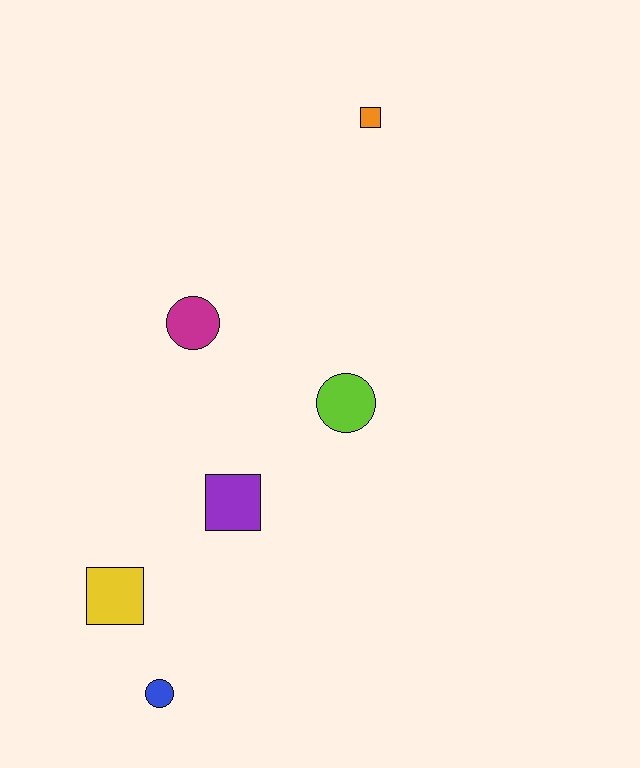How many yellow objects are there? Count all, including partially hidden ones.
There is 1 yellow object.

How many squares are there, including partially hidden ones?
There are 3 squares.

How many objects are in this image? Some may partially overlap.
There are 6 objects.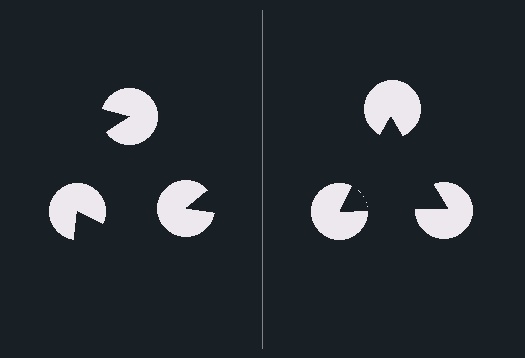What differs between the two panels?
The pac-man discs are positioned identically on both sides; only the wedge orientations differ. On the right they align to a triangle; on the left they are misaligned.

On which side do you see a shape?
An illusory triangle appears on the right side. On the left side the wedge cuts are rotated, so no coherent shape forms.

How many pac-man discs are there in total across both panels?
6 — 3 on each side.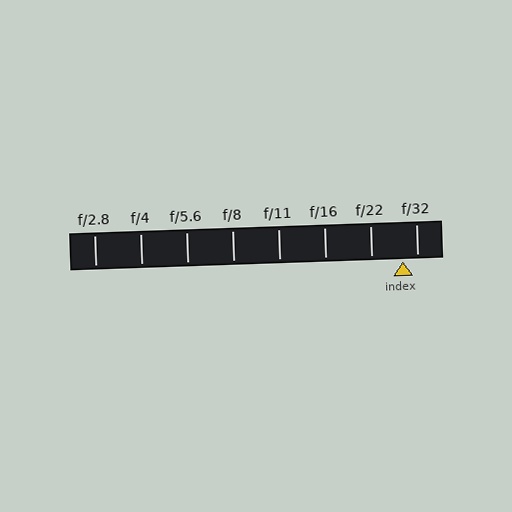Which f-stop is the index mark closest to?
The index mark is closest to f/32.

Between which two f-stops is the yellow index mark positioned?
The index mark is between f/22 and f/32.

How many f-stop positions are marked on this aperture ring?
There are 8 f-stop positions marked.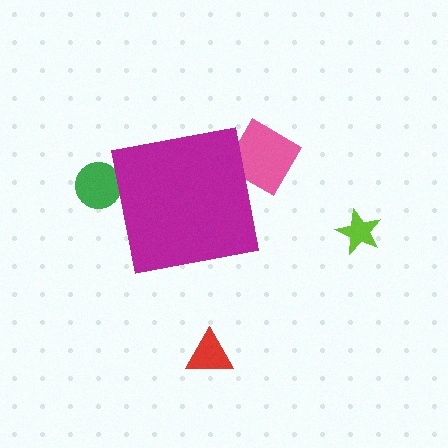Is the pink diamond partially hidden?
Yes, the pink diamond is partially hidden behind the magenta square.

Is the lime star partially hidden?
No, the lime star is fully visible.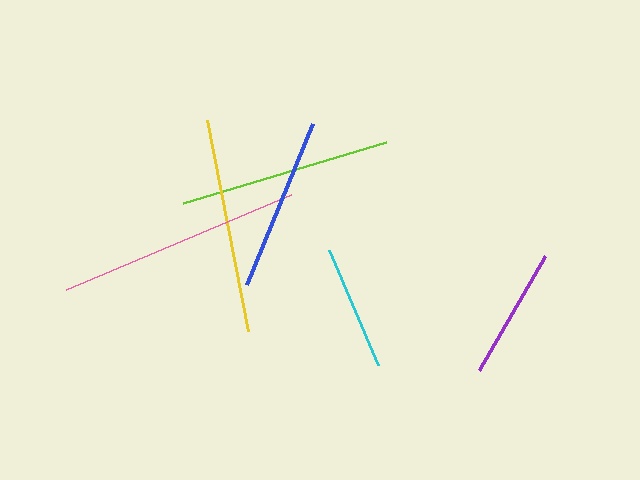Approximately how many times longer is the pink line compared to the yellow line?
The pink line is approximately 1.1 times the length of the yellow line.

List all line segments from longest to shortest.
From longest to shortest: pink, yellow, lime, blue, purple, cyan.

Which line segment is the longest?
The pink line is the longest at approximately 244 pixels.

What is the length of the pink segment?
The pink segment is approximately 244 pixels long.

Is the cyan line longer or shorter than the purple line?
The purple line is longer than the cyan line.